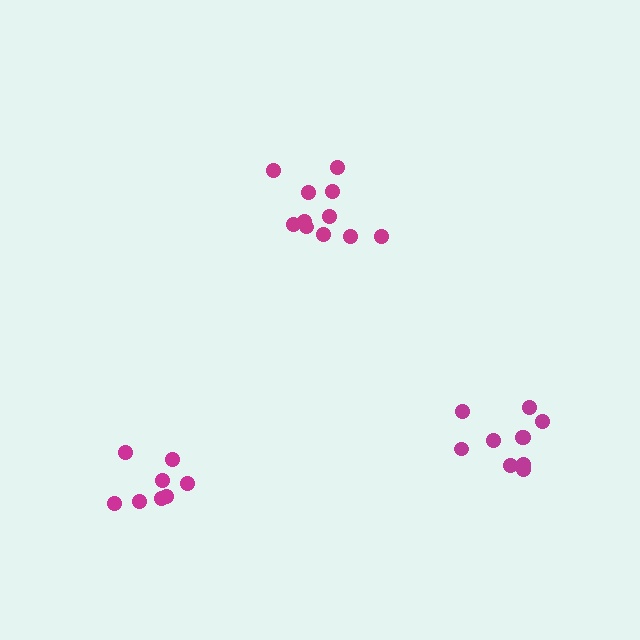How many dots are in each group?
Group 1: 10 dots, Group 2: 8 dots, Group 3: 11 dots (29 total).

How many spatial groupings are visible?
There are 3 spatial groupings.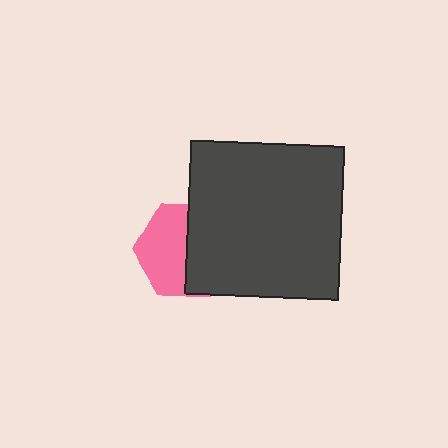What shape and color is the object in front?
The object in front is a dark gray square.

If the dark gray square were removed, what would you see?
You would see the complete pink hexagon.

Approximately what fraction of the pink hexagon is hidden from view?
Roughly 48% of the pink hexagon is hidden behind the dark gray square.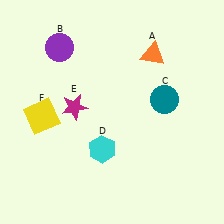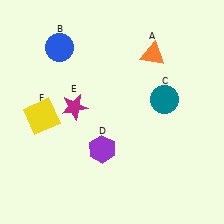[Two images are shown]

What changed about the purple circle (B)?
In Image 1, B is purple. In Image 2, it changed to blue.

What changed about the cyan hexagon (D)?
In Image 1, D is cyan. In Image 2, it changed to purple.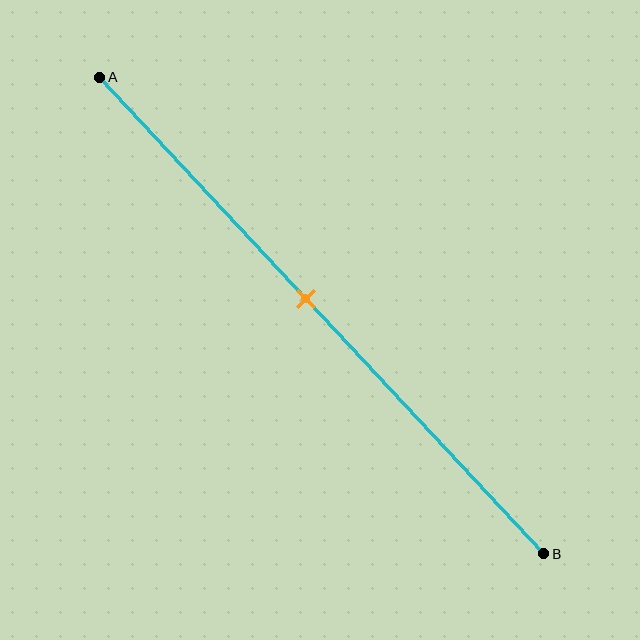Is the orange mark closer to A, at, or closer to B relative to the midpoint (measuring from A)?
The orange mark is closer to point A than the midpoint of segment AB.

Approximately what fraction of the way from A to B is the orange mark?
The orange mark is approximately 45% of the way from A to B.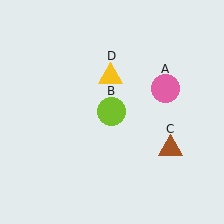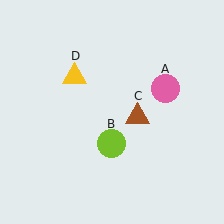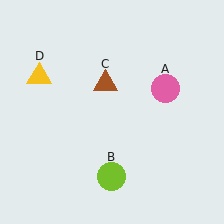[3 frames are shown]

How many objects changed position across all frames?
3 objects changed position: lime circle (object B), brown triangle (object C), yellow triangle (object D).